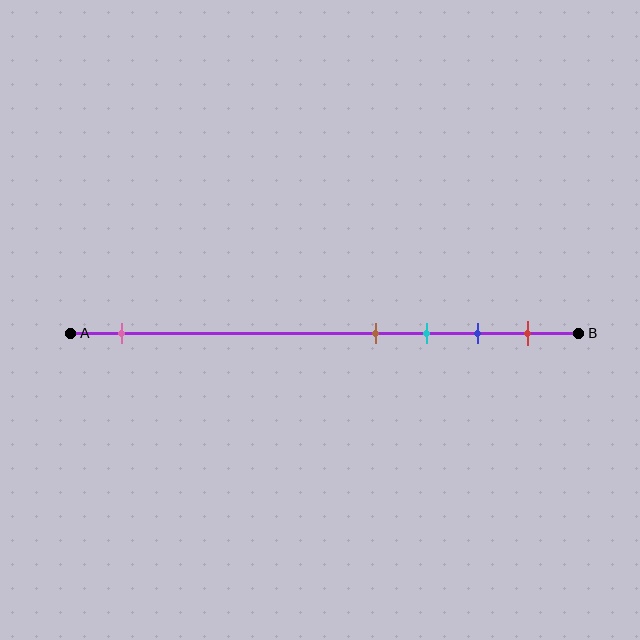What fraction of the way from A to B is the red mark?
The red mark is approximately 90% (0.9) of the way from A to B.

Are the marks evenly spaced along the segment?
No, the marks are not evenly spaced.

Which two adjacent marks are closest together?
The brown and cyan marks are the closest adjacent pair.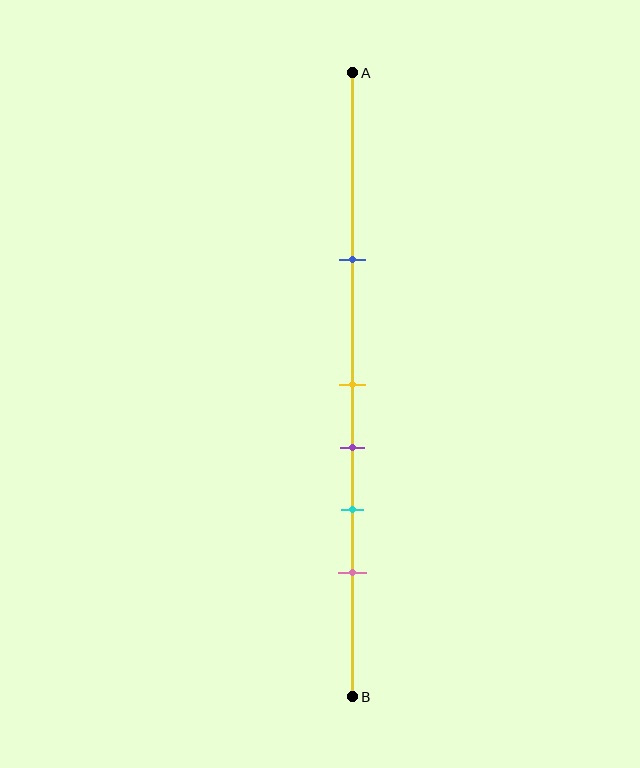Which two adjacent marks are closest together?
The yellow and purple marks are the closest adjacent pair.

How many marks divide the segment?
There are 5 marks dividing the segment.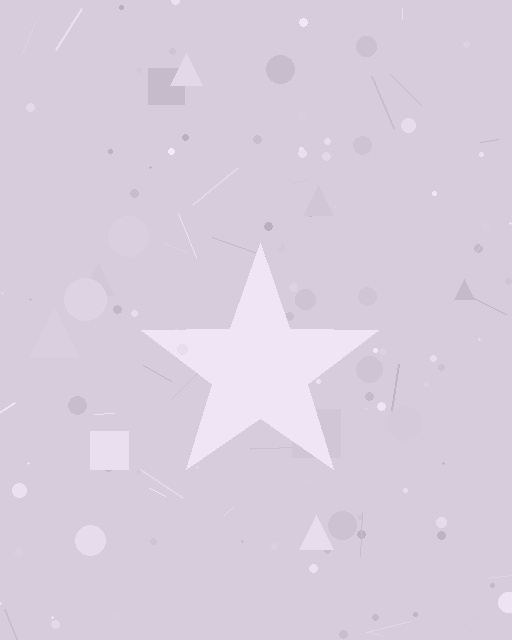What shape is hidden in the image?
A star is hidden in the image.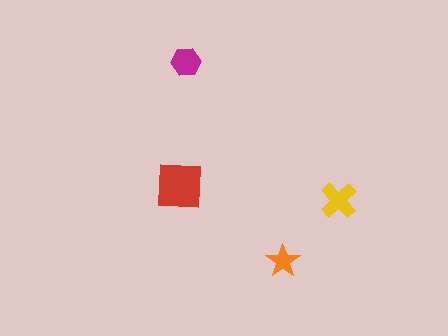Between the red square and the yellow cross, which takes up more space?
The red square.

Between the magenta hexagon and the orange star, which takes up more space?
The magenta hexagon.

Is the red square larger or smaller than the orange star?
Larger.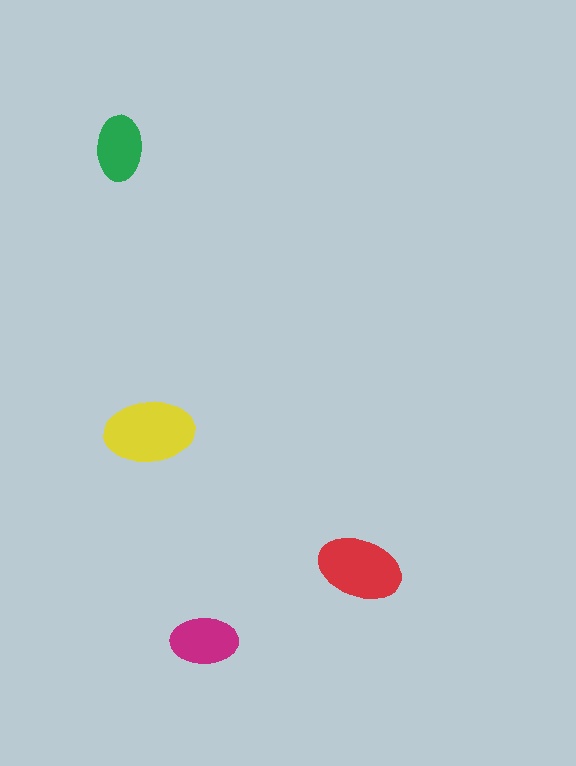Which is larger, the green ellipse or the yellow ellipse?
The yellow one.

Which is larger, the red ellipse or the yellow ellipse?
The yellow one.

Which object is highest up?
The green ellipse is topmost.